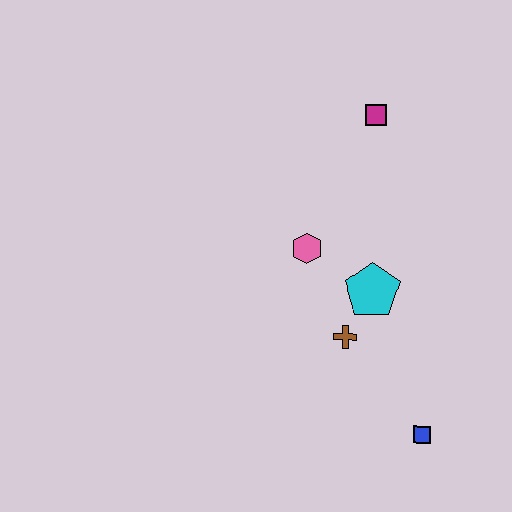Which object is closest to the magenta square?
The pink hexagon is closest to the magenta square.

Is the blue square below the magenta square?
Yes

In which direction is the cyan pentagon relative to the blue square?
The cyan pentagon is above the blue square.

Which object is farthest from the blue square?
The magenta square is farthest from the blue square.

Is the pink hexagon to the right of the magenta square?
No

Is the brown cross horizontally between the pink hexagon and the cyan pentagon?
Yes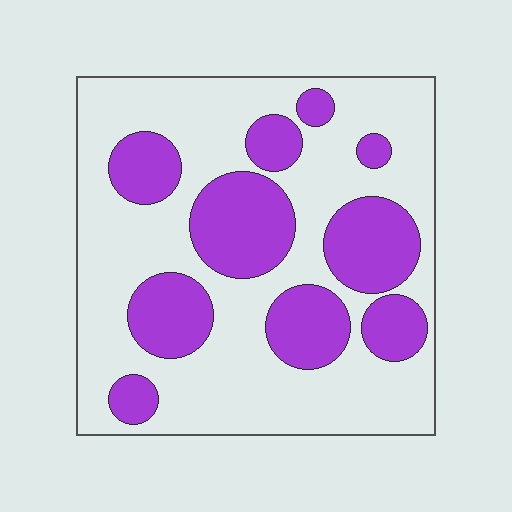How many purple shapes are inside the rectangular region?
10.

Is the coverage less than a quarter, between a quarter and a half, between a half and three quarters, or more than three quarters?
Between a quarter and a half.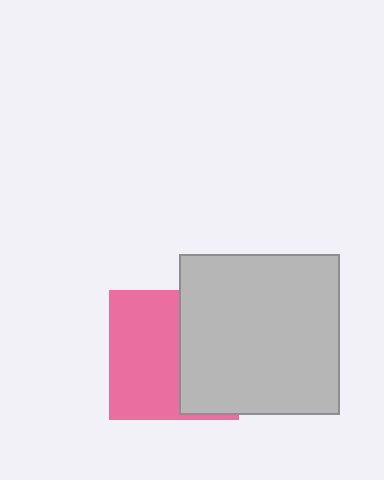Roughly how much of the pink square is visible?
About half of it is visible (roughly 55%).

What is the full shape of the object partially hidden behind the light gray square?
The partially hidden object is a pink square.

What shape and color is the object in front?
The object in front is a light gray square.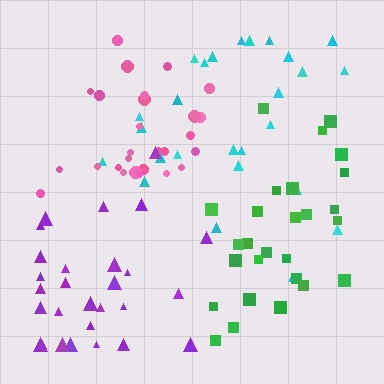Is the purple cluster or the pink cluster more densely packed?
Pink.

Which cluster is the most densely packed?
Green.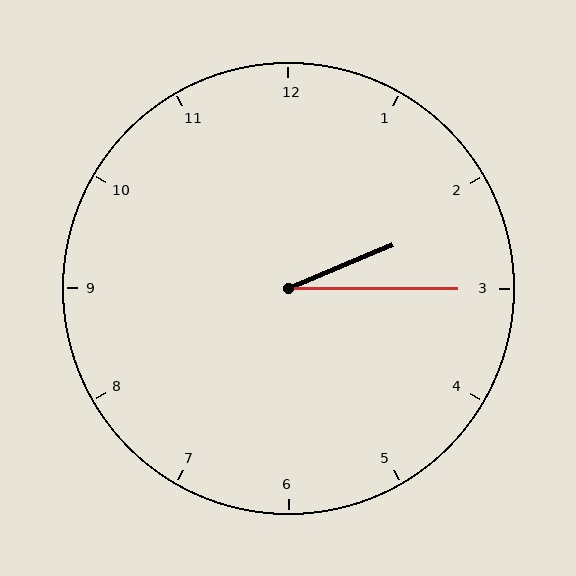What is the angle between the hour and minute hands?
Approximately 22 degrees.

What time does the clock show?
2:15.